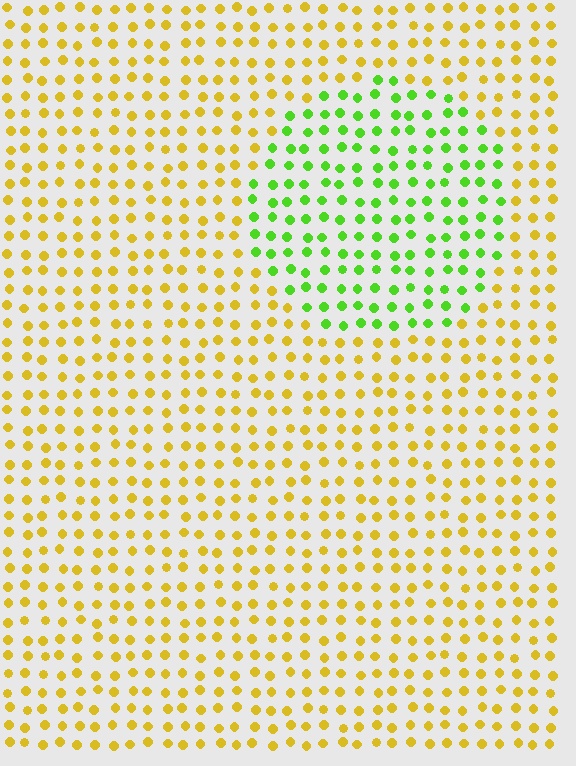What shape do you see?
I see a circle.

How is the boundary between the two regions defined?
The boundary is defined purely by a slight shift in hue (about 56 degrees). Spacing, size, and orientation are identical on both sides.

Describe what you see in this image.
The image is filled with small yellow elements in a uniform arrangement. A circle-shaped region is visible where the elements are tinted to a slightly different hue, forming a subtle color boundary.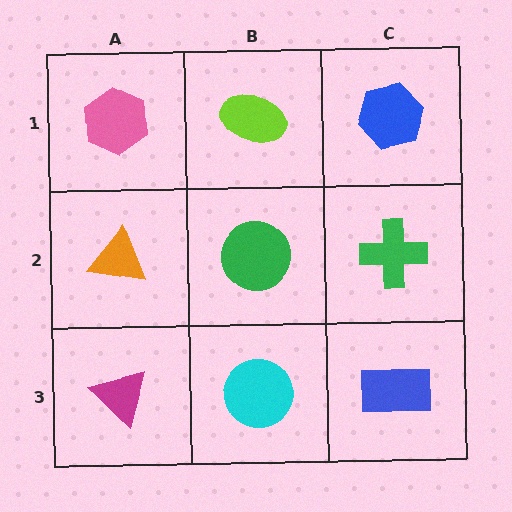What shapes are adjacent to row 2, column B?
A lime ellipse (row 1, column B), a cyan circle (row 3, column B), an orange triangle (row 2, column A), a green cross (row 2, column C).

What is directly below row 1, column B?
A green circle.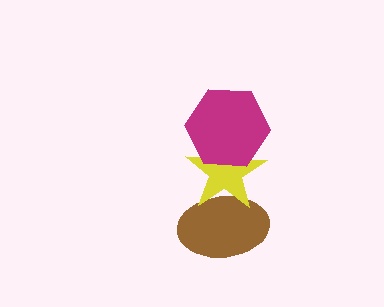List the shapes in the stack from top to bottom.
From top to bottom: the magenta hexagon, the yellow star, the brown ellipse.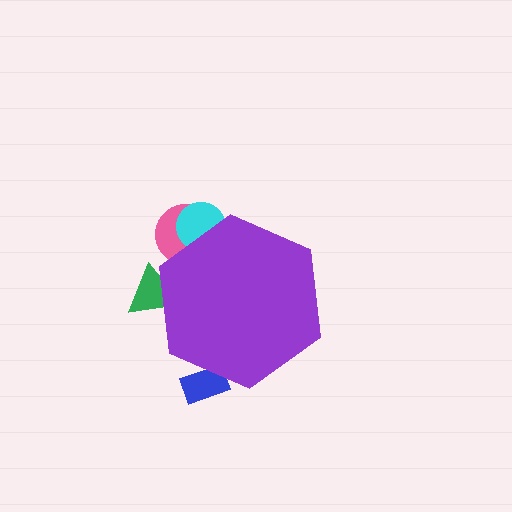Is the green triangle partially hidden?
Yes, the green triangle is partially hidden behind the purple hexagon.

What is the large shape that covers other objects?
A purple hexagon.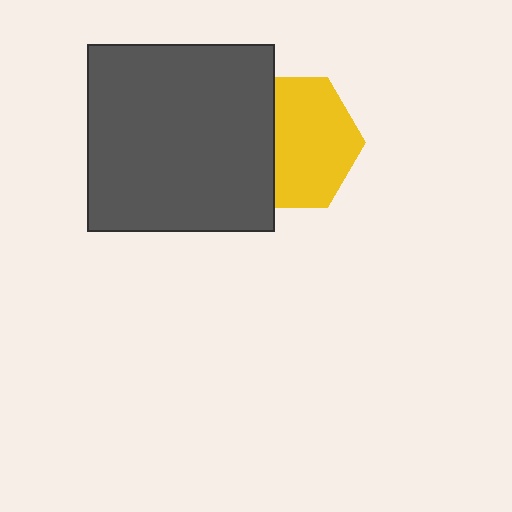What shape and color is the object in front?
The object in front is a dark gray square.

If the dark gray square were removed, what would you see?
You would see the complete yellow hexagon.